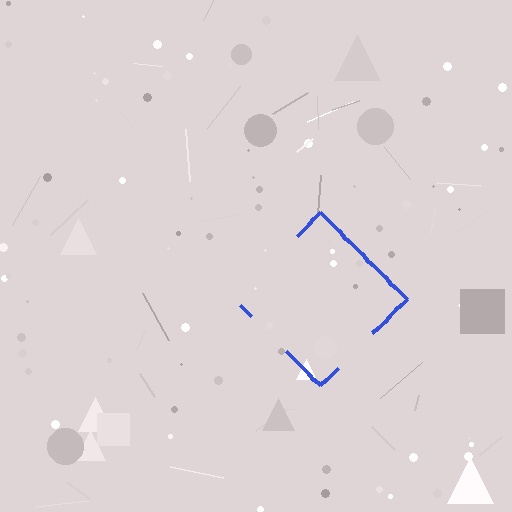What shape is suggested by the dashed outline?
The dashed outline suggests a diamond.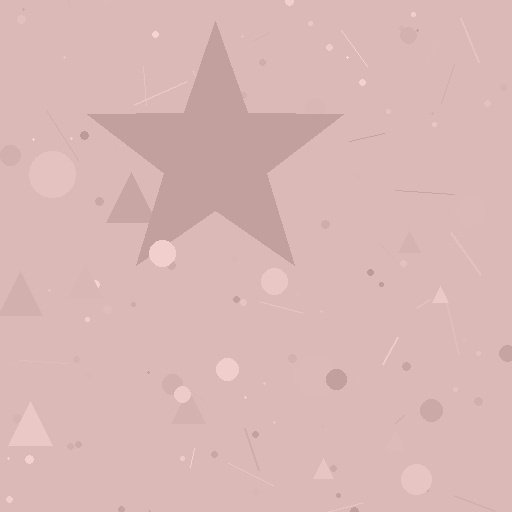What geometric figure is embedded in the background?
A star is embedded in the background.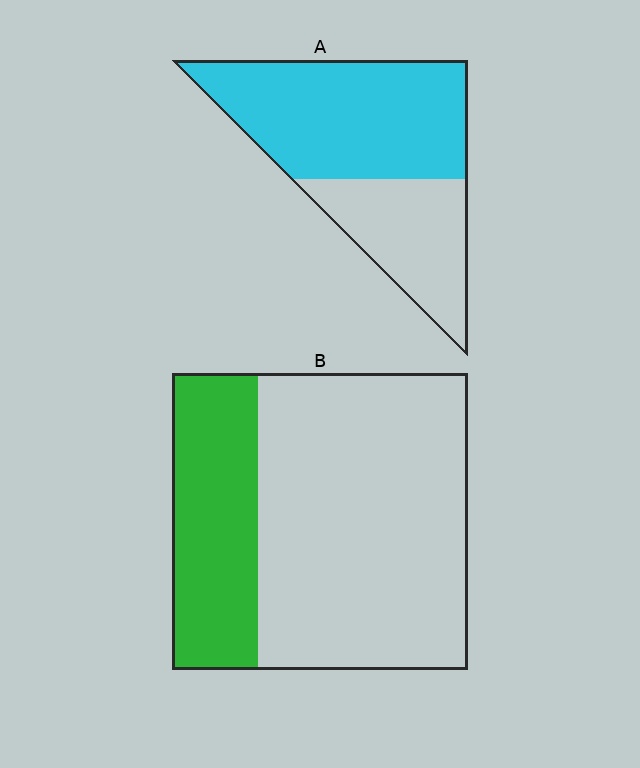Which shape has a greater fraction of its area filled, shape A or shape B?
Shape A.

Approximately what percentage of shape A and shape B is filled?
A is approximately 65% and B is approximately 30%.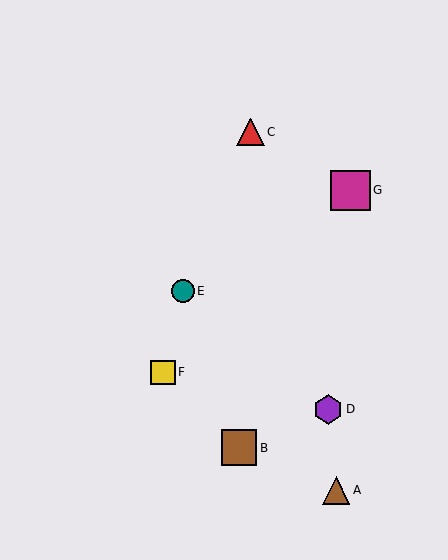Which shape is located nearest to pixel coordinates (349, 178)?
The magenta square (labeled G) at (350, 190) is nearest to that location.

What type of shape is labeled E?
Shape E is a teal circle.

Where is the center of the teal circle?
The center of the teal circle is at (183, 291).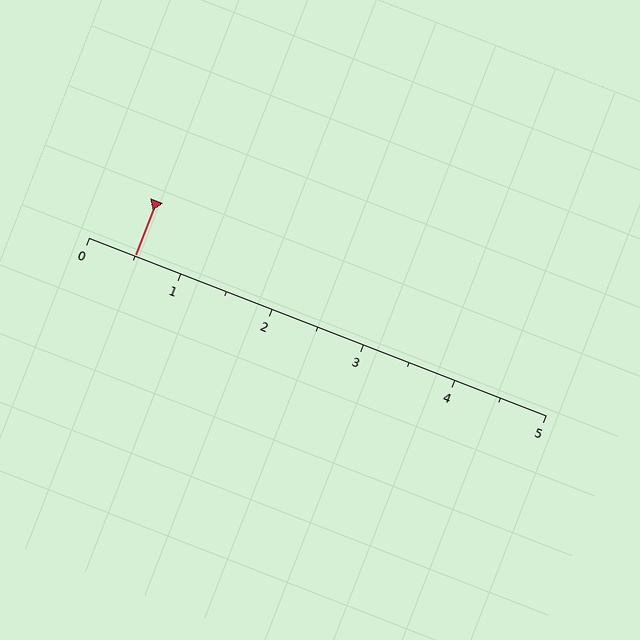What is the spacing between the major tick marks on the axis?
The major ticks are spaced 1 apart.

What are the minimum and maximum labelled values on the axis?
The axis runs from 0 to 5.